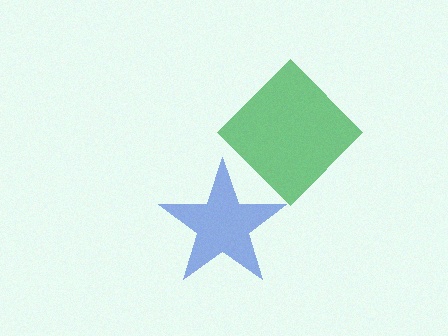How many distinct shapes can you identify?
There are 2 distinct shapes: a green diamond, a blue star.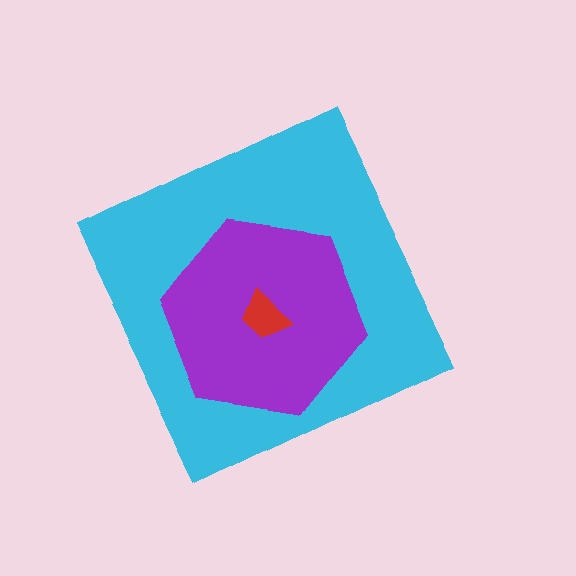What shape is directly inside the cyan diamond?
The purple hexagon.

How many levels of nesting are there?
3.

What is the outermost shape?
The cyan diamond.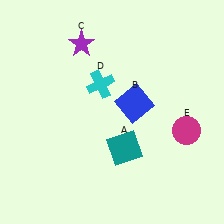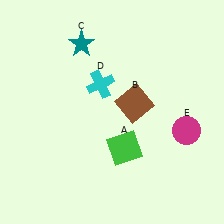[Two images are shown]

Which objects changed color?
A changed from teal to green. B changed from blue to brown. C changed from purple to teal.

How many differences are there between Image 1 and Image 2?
There are 3 differences between the two images.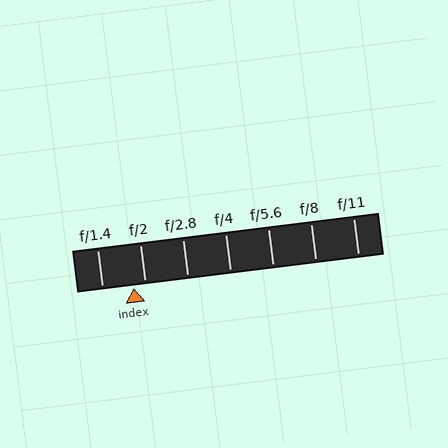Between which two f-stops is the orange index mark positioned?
The index mark is between f/1.4 and f/2.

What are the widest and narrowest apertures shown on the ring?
The widest aperture shown is f/1.4 and the narrowest is f/11.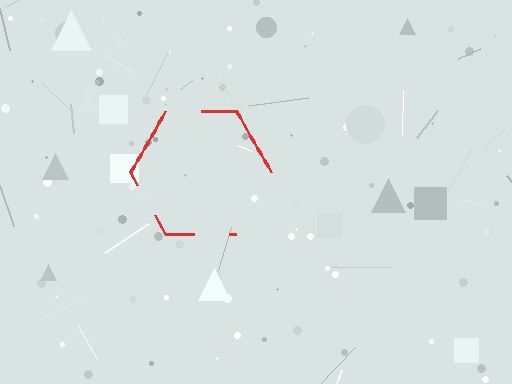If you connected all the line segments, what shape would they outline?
They would outline a hexagon.